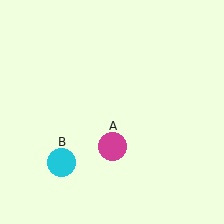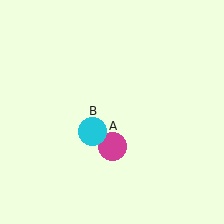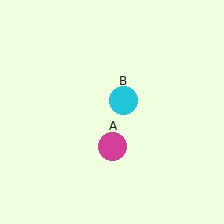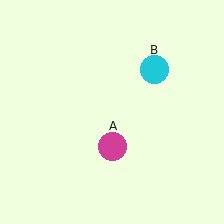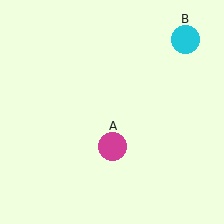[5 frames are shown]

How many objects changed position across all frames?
1 object changed position: cyan circle (object B).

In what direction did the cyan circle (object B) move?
The cyan circle (object B) moved up and to the right.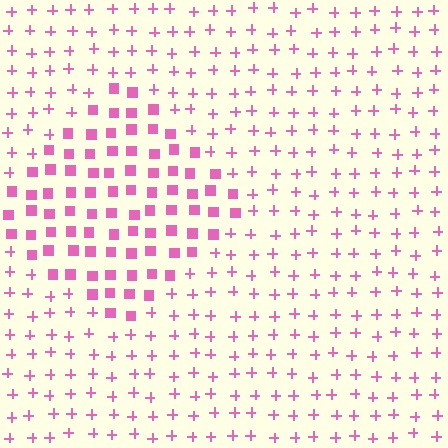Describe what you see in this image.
The image is filled with small pink elements arranged in a uniform grid. A diamond-shaped region contains squares, while the surrounding area contains plus signs. The boundary is defined purely by the change in element shape.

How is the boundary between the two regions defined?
The boundary is defined by a change in element shape: squares inside vs. plus signs outside. All elements share the same color and spacing.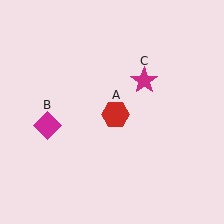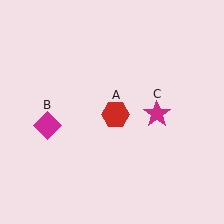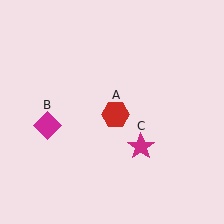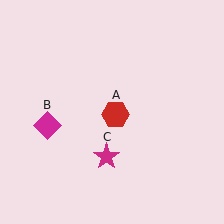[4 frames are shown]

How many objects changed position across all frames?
1 object changed position: magenta star (object C).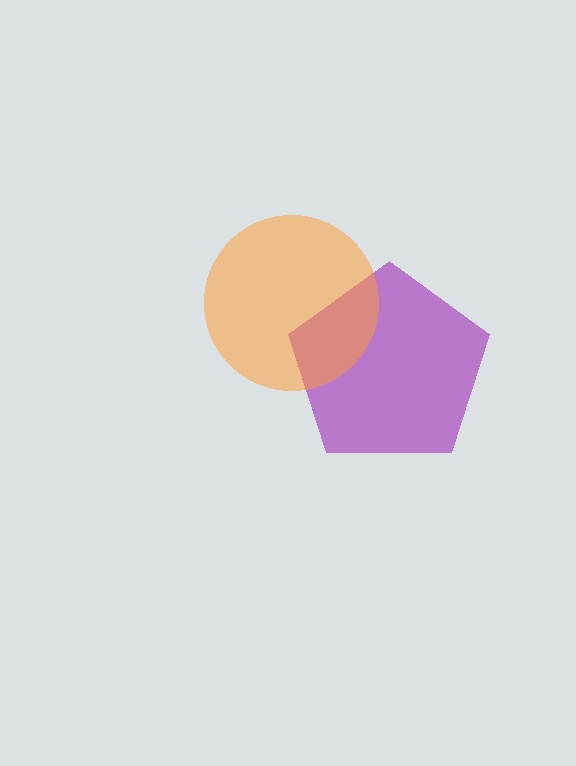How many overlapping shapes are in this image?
There are 2 overlapping shapes in the image.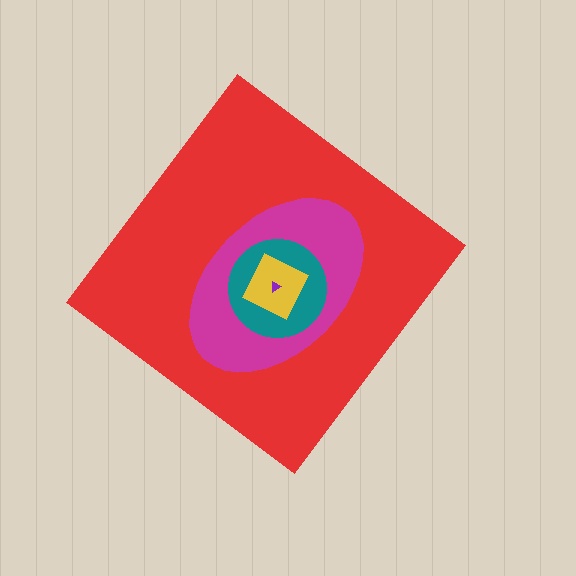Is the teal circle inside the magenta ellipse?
Yes.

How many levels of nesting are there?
5.